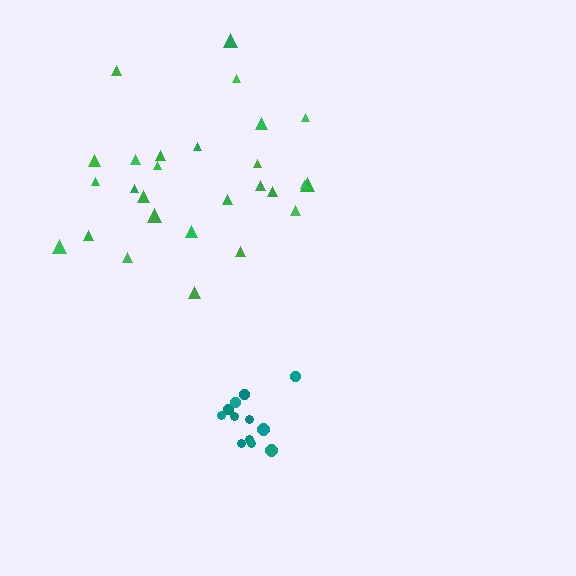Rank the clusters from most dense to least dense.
teal, green.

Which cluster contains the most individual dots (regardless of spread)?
Green (27).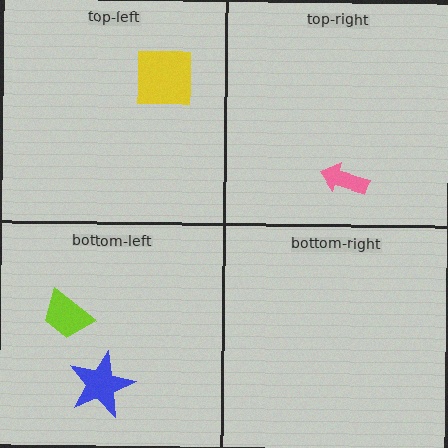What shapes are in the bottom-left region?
The lime trapezoid, the blue star.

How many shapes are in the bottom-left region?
2.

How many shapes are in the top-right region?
1.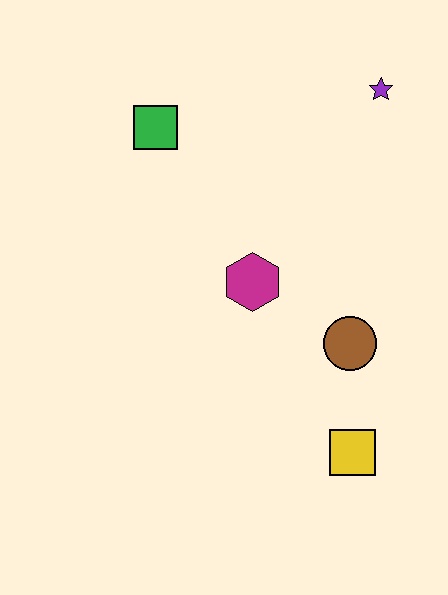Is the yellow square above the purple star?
No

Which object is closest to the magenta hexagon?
The brown circle is closest to the magenta hexagon.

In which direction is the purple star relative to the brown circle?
The purple star is above the brown circle.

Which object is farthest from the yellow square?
The green square is farthest from the yellow square.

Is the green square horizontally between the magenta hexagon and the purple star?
No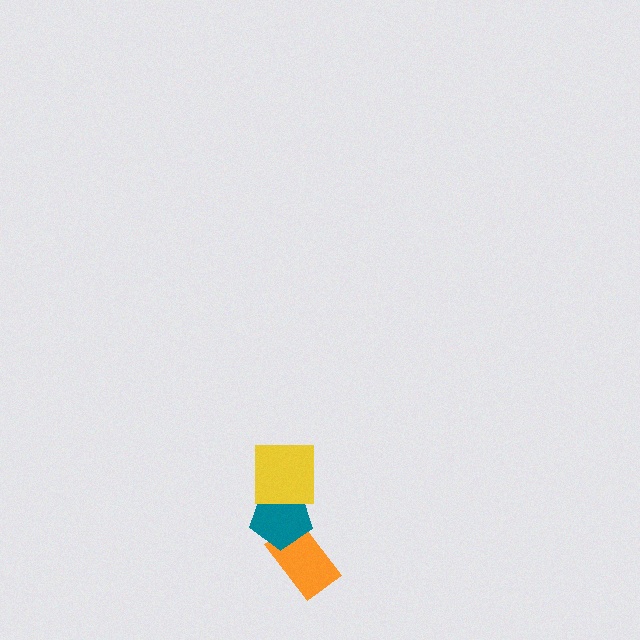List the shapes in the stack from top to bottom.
From top to bottom: the yellow square, the teal pentagon, the orange rectangle.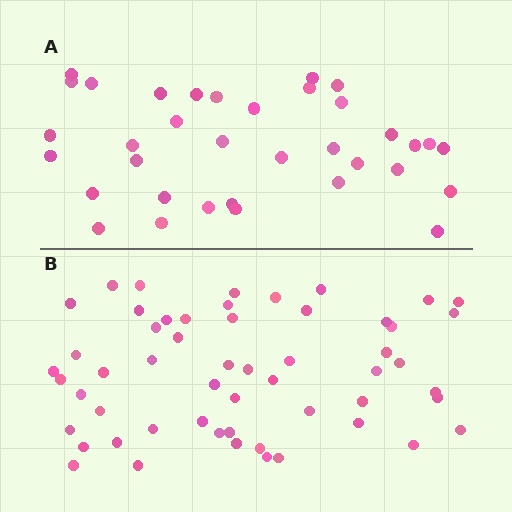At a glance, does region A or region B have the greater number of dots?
Region B (the bottom region) has more dots.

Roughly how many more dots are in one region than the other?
Region B has approximately 20 more dots than region A.